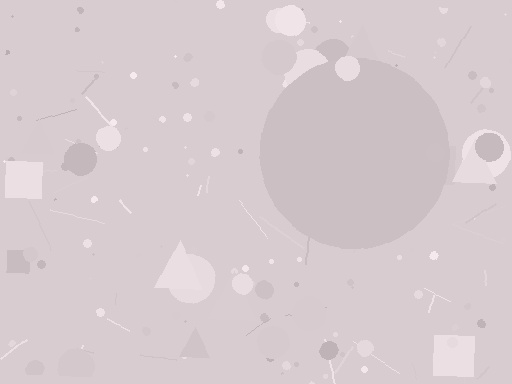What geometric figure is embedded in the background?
A circle is embedded in the background.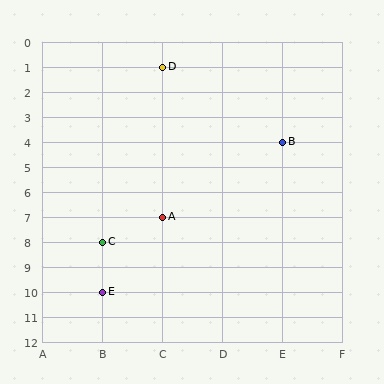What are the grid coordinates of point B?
Point B is at grid coordinates (E, 4).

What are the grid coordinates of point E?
Point E is at grid coordinates (B, 10).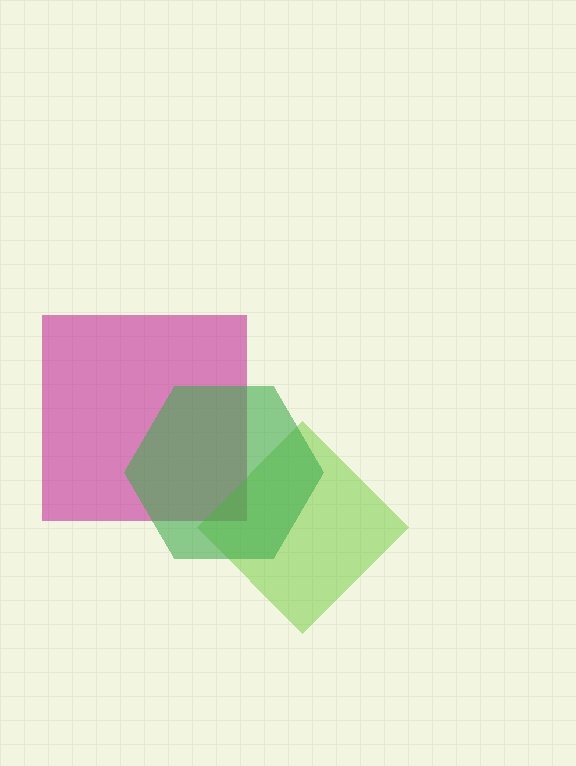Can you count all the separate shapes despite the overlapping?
Yes, there are 3 separate shapes.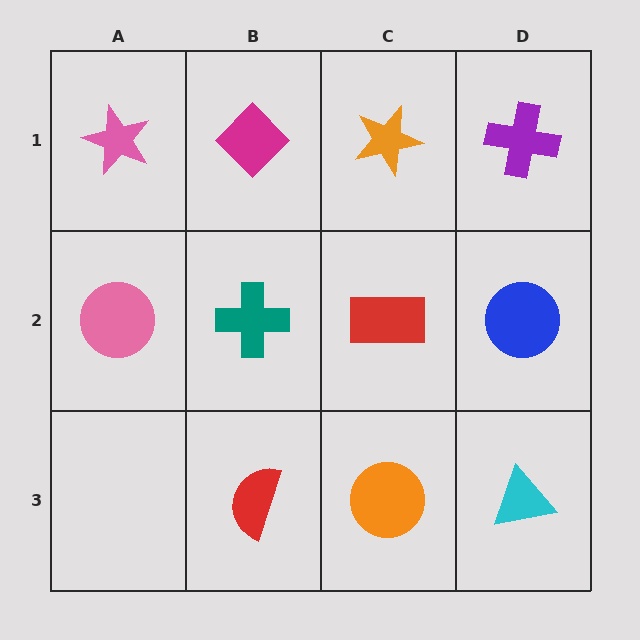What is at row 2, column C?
A red rectangle.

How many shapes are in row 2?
4 shapes.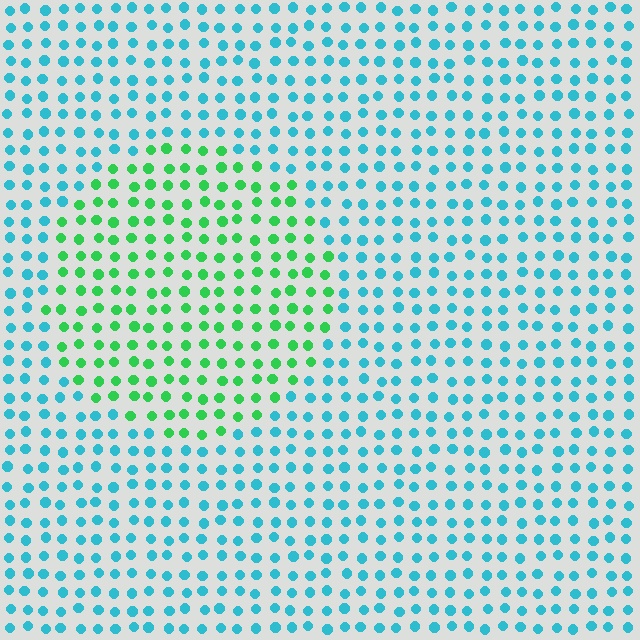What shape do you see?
I see a circle.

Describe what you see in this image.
The image is filled with small cyan elements in a uniform arrangement. A circle-shaped region is visible where the elements are tinted to a slightly different hue, forming a subtle color boundary.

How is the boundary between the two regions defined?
The boundary is defined purely by a slight shift in hue (about 55 degrees). Spacing, size, and orientation are identical on both sides.